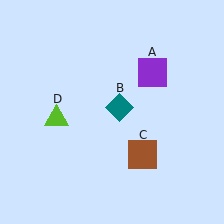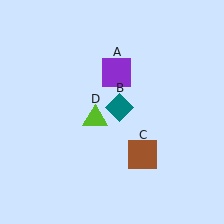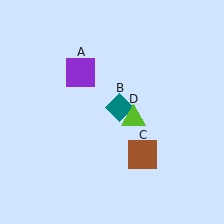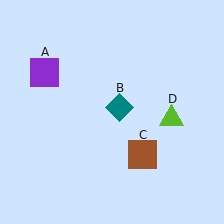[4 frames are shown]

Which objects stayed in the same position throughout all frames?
Teal diamond (object B) and brown square (object C) remained stationary.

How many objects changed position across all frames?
2 objects changed position: purple square (object A), lime triangle (object D).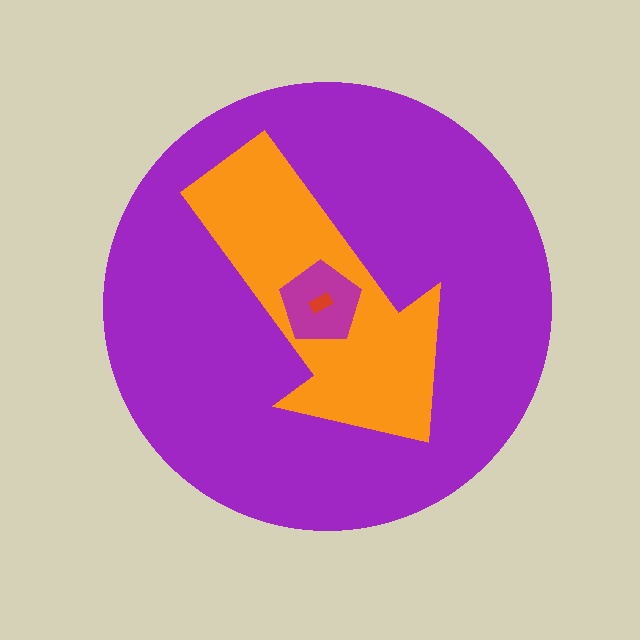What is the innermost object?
The red rectangle.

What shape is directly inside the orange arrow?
The magenta pentagon.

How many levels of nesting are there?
4.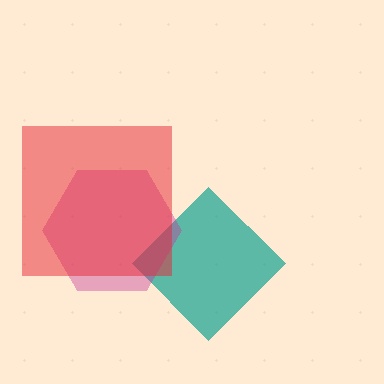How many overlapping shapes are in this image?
There are 3 overlapping shapes in the image.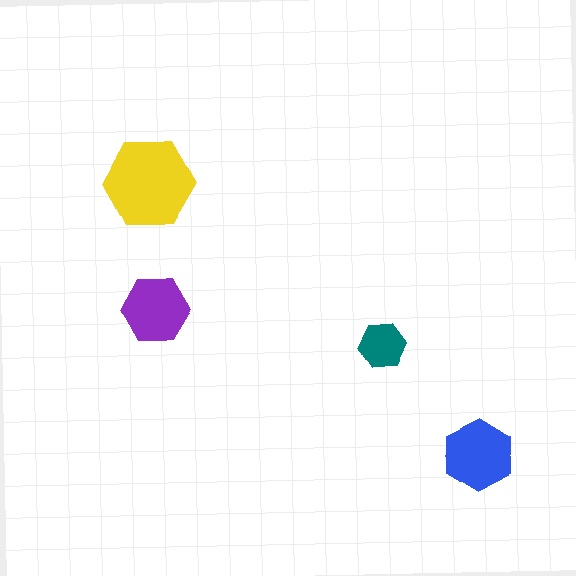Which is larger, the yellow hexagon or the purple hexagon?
The yellow one.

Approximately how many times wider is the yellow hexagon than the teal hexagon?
About 2 times wider.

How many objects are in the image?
There are 4 objects in the image.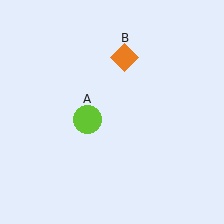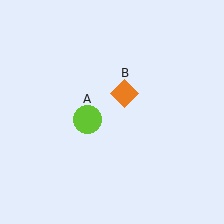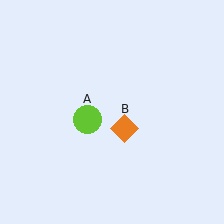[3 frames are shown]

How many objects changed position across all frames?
1 object changed position: orange diamond (object B).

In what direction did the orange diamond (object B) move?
The orange diamond (object B) moved down.